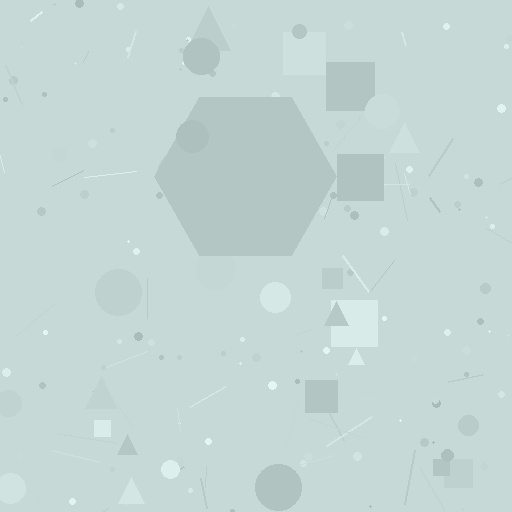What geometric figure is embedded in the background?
A hexagon is embedded in the background.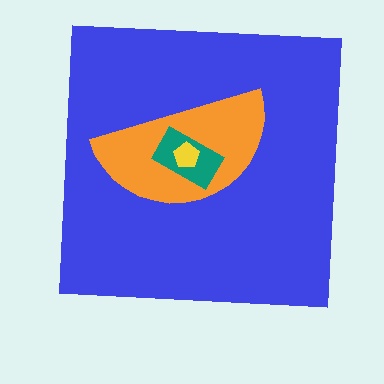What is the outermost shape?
The blue square.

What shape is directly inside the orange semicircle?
The teal rectangle.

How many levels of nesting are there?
4.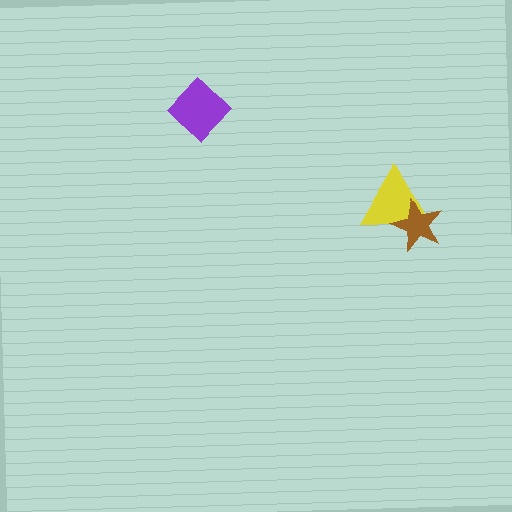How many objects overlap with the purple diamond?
0 objects overlap with the purple diamond.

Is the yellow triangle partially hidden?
Yes, it is partially covered by another shape.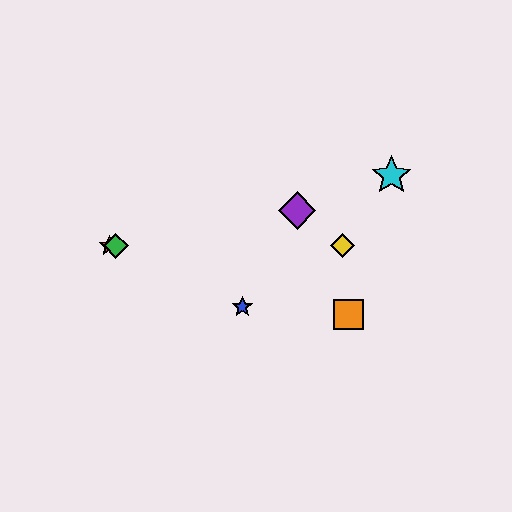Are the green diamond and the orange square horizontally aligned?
No, the green diamond is at y≈246 and the orange square is at y≈314.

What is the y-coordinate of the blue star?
The blue star is at y≈307.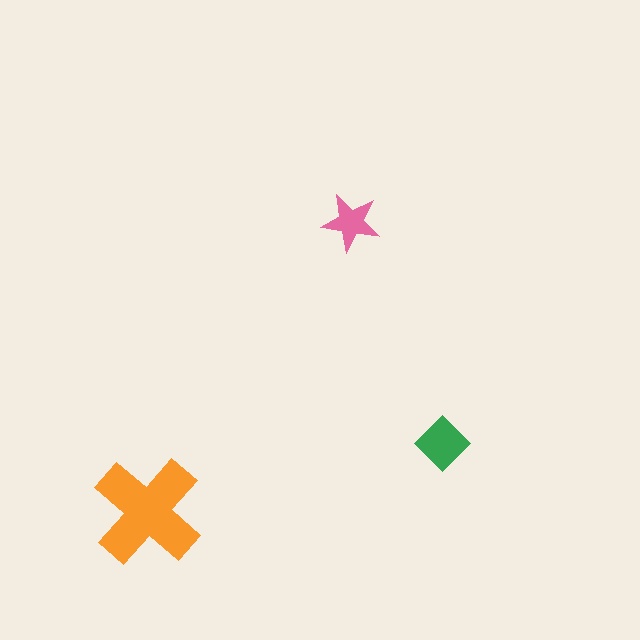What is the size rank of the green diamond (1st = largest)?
2nd.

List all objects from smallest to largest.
The pink star, the green diamond, the orange cross.